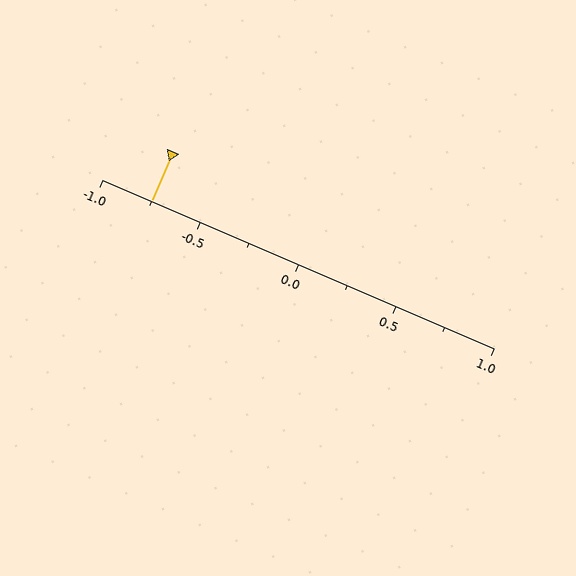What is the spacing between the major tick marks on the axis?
The major ticks are spaced 0.5 apart.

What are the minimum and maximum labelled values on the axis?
The axis runs from -1.0 to 1.0.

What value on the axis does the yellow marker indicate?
The marker indicates approximately -0.75.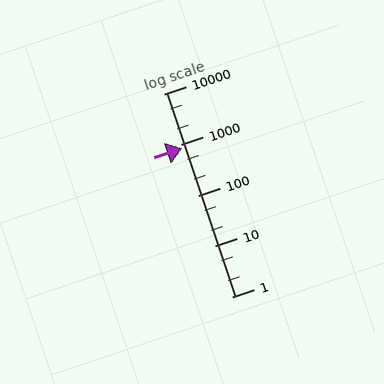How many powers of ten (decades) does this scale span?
The scale spans 4 decades, from 1 to 10000.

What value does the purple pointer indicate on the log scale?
The pointer indicates approximately 850.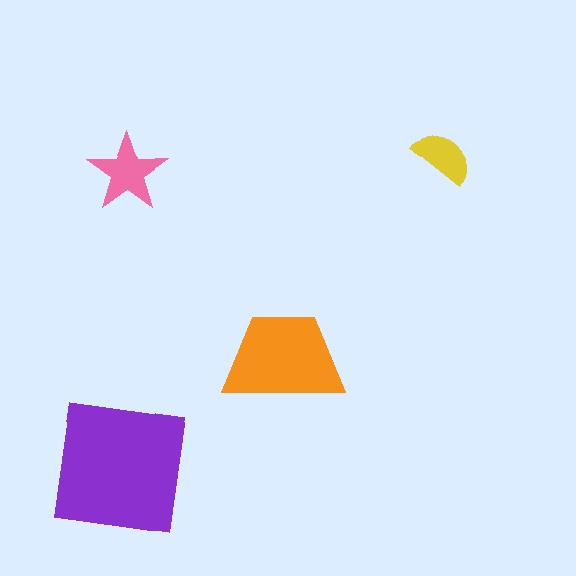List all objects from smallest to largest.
The yellow semicircle, the pink star, the orange trapezoid, the purple square.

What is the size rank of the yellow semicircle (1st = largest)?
4th.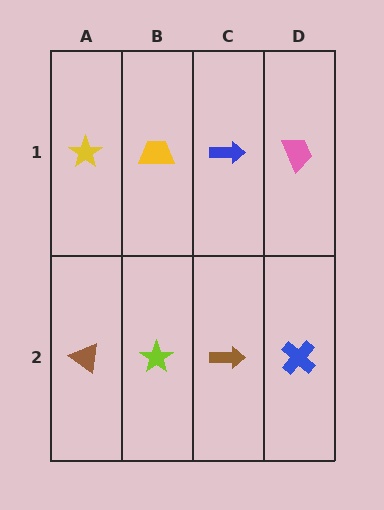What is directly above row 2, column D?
A pink trapezoid.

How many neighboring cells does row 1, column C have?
3.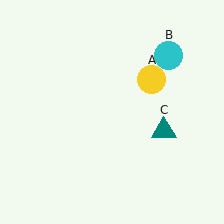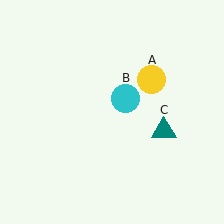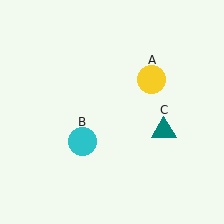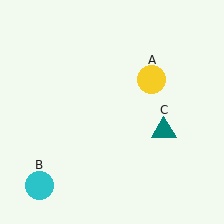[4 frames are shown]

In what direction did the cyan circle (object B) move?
The cyan circle (object B) moved down and to the left.